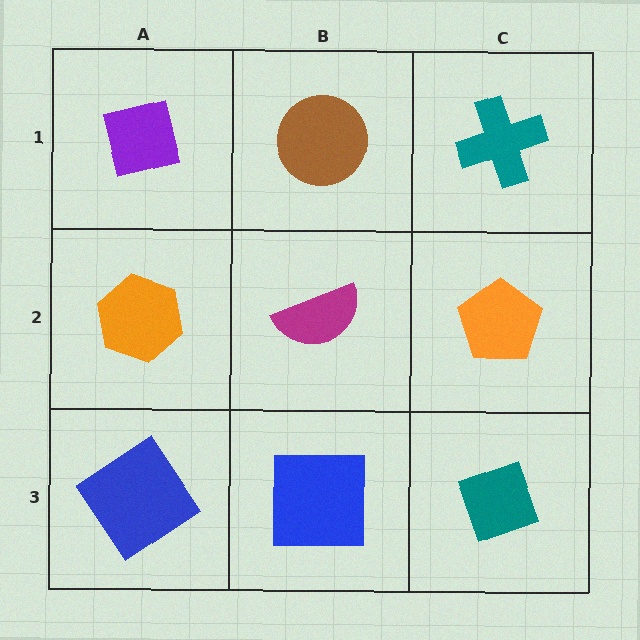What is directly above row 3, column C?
An orange pentagon.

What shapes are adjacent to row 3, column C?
An orange pentagon (row 2, column C), a blue square (row 3, column B).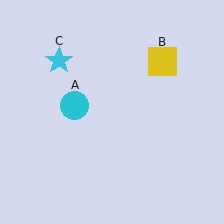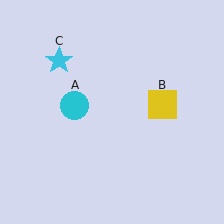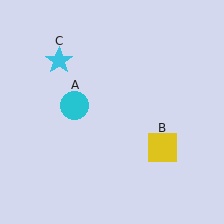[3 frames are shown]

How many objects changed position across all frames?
1 object changed position: yellow square (object B).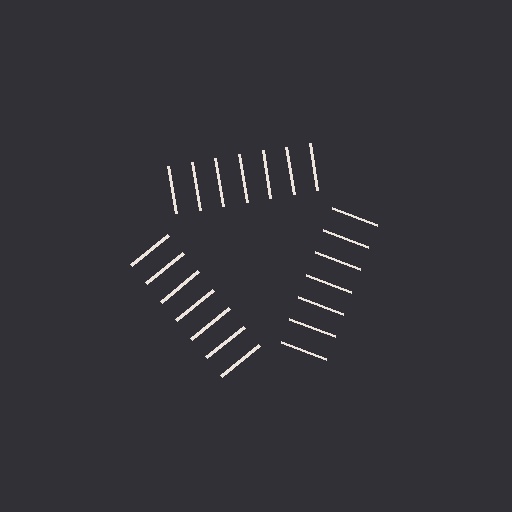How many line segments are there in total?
21 — 7 along each of the 3 edges.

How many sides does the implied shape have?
3 sides — the line-ends trace a triangle.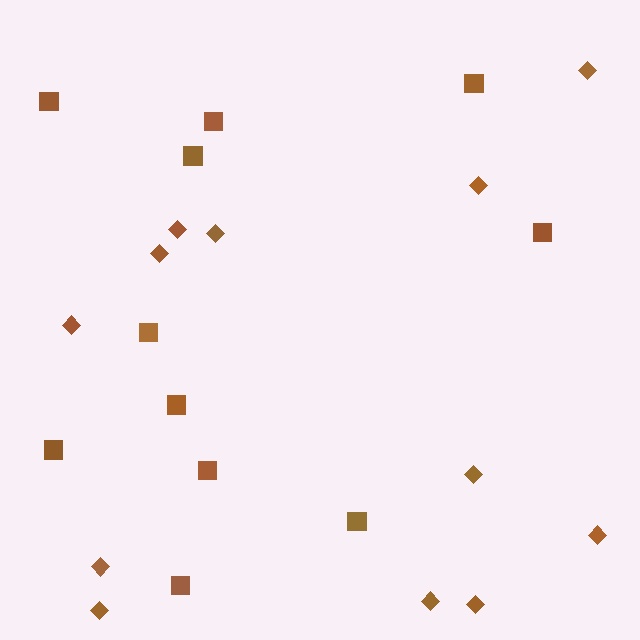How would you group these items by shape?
There are 2 groups: one group of diamonds (12) and one group of squares (11).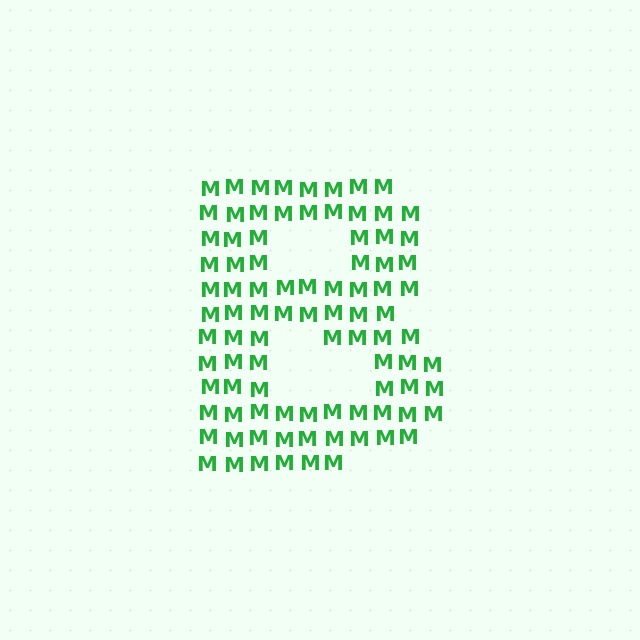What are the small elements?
The small elements are letter M's.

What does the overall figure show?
The overall figure shows the letter B.